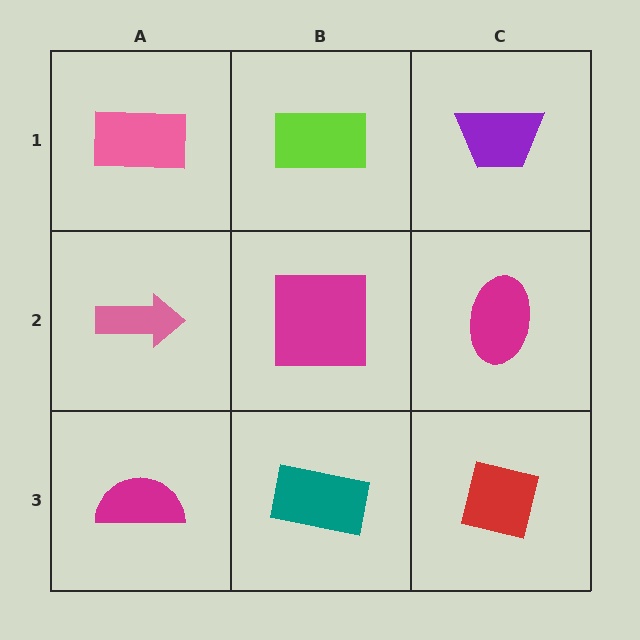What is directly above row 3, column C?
A magenta ellipse.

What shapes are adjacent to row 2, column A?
A pink rectangle (row 1, column A), a magenta semicircle (row 3, column A), a magenta square (row 2, column B).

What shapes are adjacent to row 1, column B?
A magenta square (row 2, column B), a pink rectangle (row 1, column A), a purple trapezoid (row 1, column C).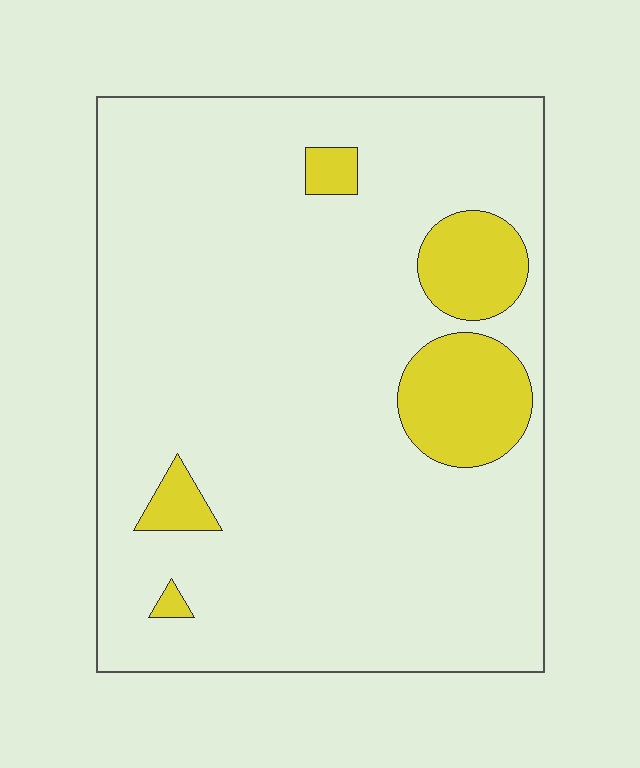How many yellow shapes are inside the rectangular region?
5.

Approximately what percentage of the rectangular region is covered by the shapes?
Approximately 10%.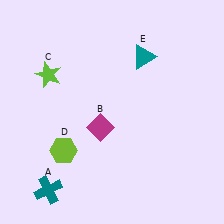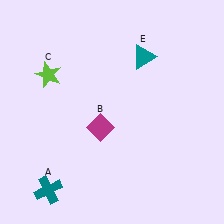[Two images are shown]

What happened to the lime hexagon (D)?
The lime hexagon (D) was removed in Image 2. It was in the bottom-left area of Image 1.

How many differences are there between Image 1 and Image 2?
There is 1 difference between the two images.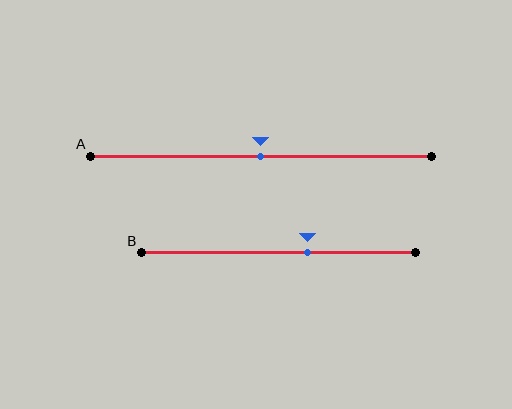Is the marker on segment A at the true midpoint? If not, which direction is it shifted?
Yes, the marker on segment A is at the true midpoint.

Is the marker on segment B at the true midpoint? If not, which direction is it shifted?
No, the marker on segment B is shifted to the right by about 10% of the segment length.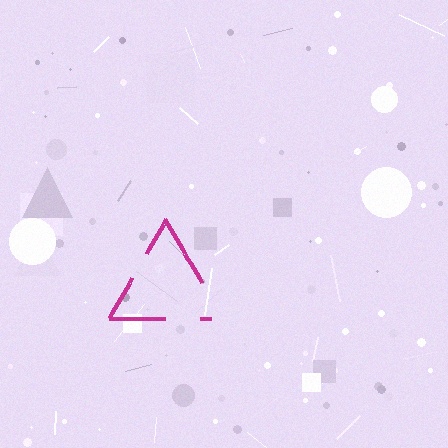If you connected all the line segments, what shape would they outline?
They would outline a triangle.